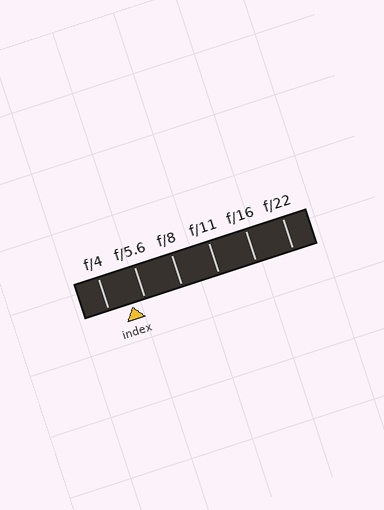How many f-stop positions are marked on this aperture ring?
There are 6 f-stop positions marked.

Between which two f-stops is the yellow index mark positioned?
The index mark is between f/4 and f/5.6.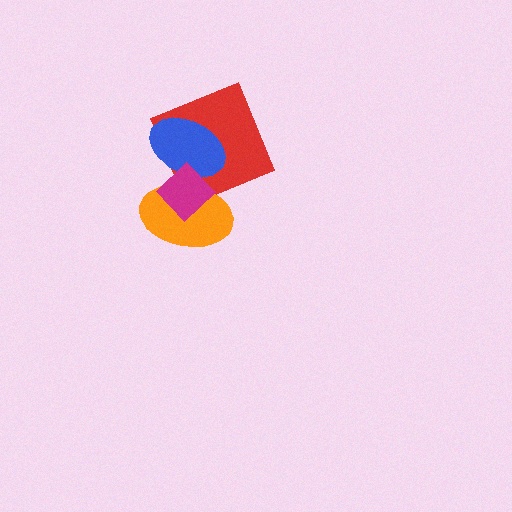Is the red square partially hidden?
Yes, it is partially covered by another shape.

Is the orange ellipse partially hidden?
Yes, it is partially covered by another shape.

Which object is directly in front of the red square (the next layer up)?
The blue ellipse is directly in front of the red square.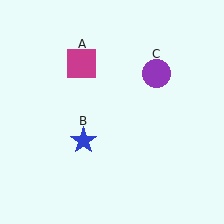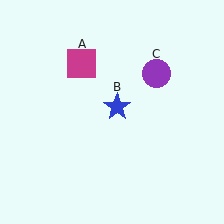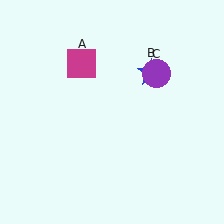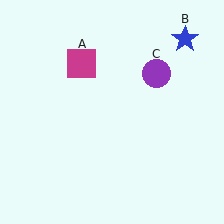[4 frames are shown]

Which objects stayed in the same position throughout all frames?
Magenta square (object A) and purple circle (object C) remained stationary.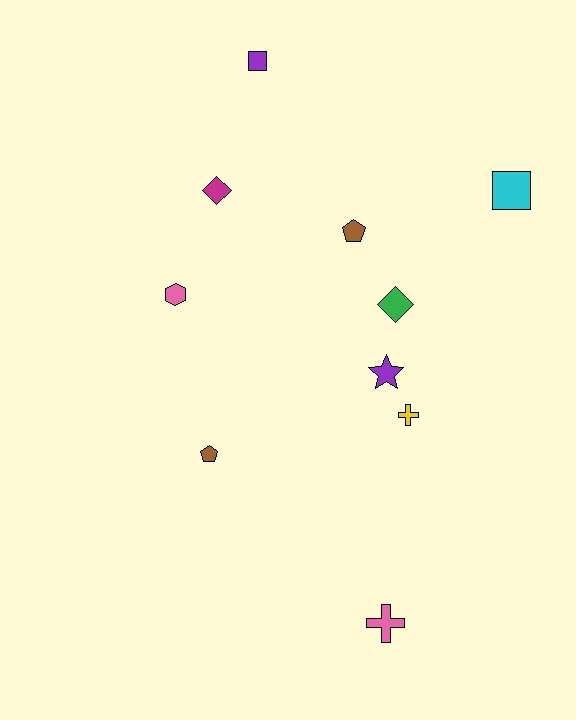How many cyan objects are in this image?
There is 1 cyan object.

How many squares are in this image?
There are 2 squares.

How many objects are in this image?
There are 10 objects.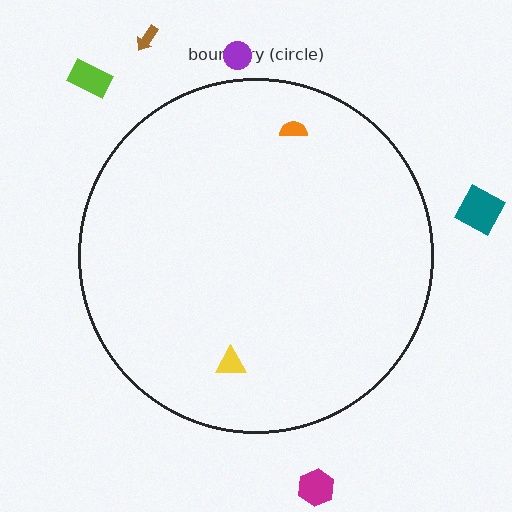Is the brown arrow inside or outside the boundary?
Outside.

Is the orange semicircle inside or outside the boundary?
Inside.